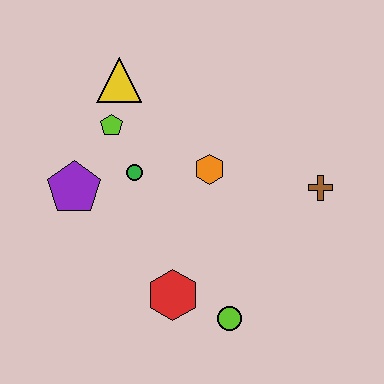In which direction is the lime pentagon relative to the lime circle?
The lime pentagon is above the lime circle.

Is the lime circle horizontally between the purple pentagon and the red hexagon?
No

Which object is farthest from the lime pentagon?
The lime circle is farthest from the lime pentagon.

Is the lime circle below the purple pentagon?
Yes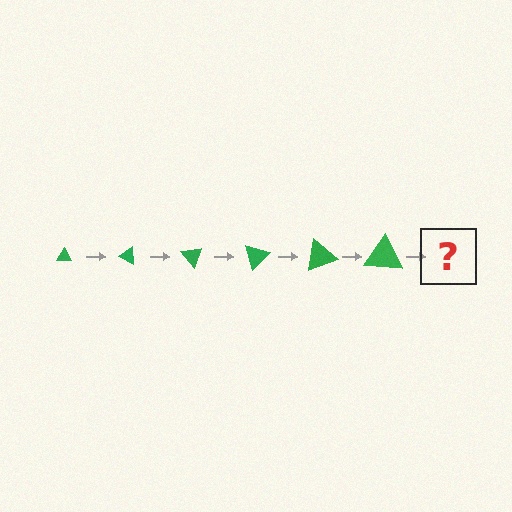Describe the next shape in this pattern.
It should be a triangle, larger than the previous one and rotated 150 degrees from the start.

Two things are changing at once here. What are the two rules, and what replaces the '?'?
The two rules are that the triangle grows larger each step and it rotates 25 degrees each step. The '?' should be a triangle, larger than the previous one and rotated 150 degrees from the start.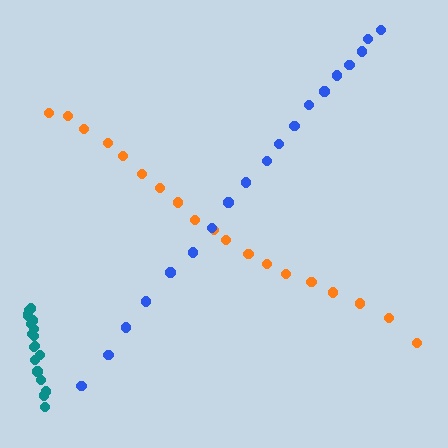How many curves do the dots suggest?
There are 3 distinct paths.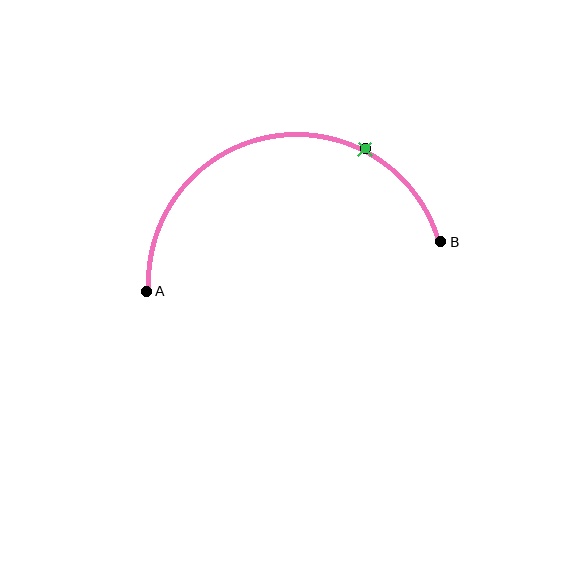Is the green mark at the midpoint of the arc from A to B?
No. The green mark lies on the arc but is closer to endpoint B. The arc midpoint would be at the point on the curve equidistant along the arc from both A and B.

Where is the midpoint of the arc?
The arc midpoint is the point on the curve farthest from the straight line joining A and B. It sits above that line.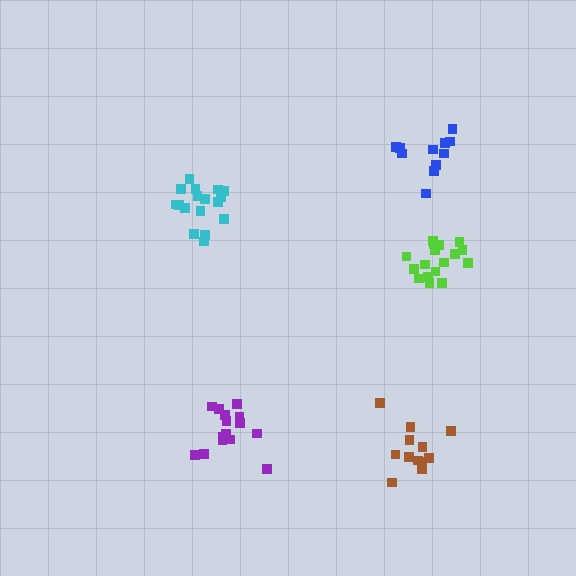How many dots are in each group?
Group 1: 11 dots, Group 2: 17 dots, Group 3: 17 dots, Group 4: 16 dots, Group 5: 12 dots (73 total).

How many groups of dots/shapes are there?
There are 5 groups.